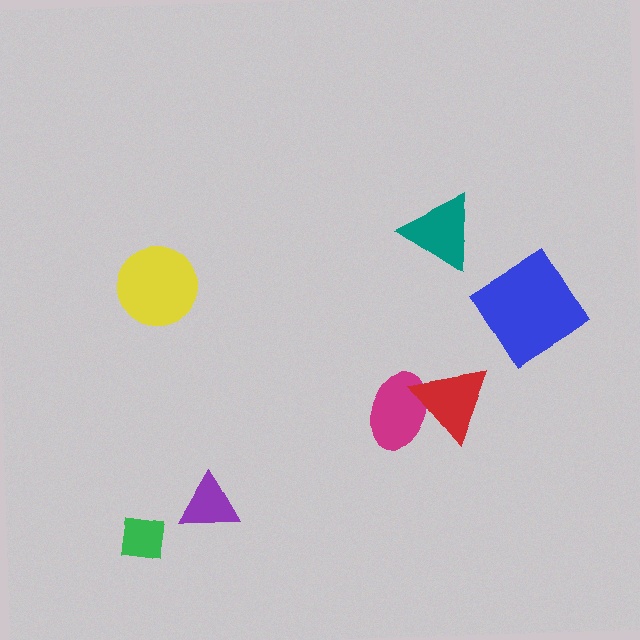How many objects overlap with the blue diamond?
0 objects overlap with the blue diamond.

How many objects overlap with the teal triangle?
0 objects overlap with the teal triangle.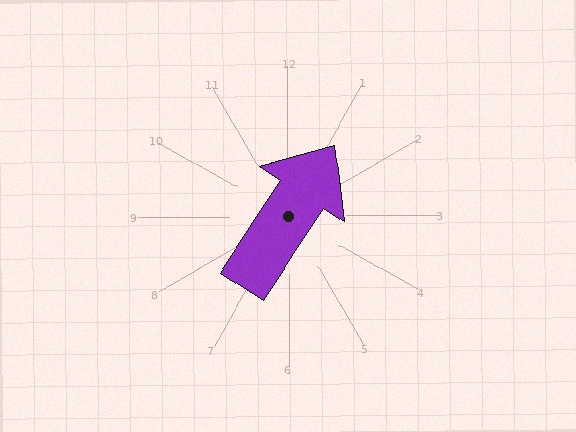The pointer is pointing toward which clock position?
Roughly 1 o'clock.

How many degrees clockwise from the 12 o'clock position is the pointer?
Approximately 34 degrees.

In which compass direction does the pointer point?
Northeast.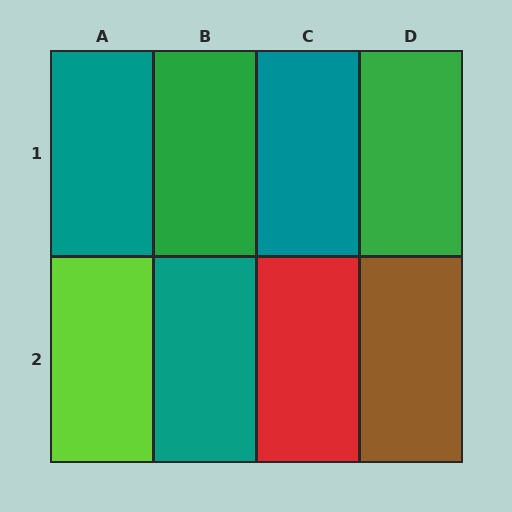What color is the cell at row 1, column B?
Green.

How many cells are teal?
3 cells are teal.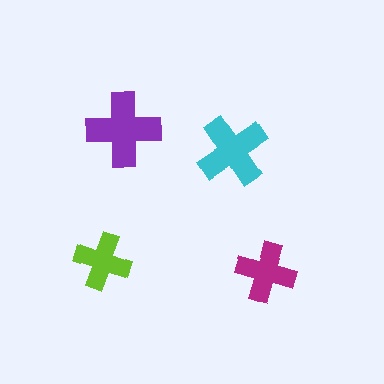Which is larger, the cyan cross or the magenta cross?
The cyan one.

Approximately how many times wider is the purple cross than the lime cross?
About 1.5 times wider.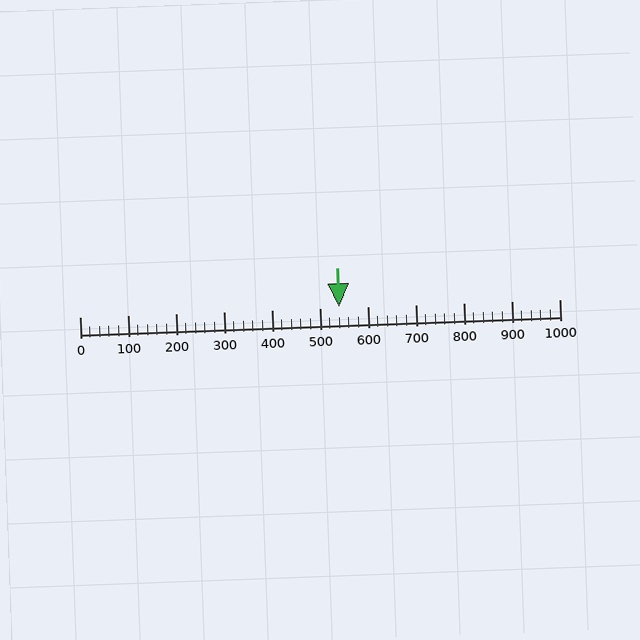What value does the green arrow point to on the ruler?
The green arrow points to approximately 541.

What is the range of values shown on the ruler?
The ruler shows values from 0 to 1000.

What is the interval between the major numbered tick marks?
The major tick marks are spaced 100 units apart.